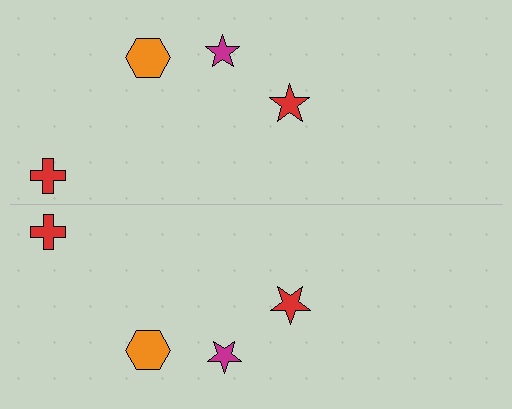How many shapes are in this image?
There are 8 shapes in this image.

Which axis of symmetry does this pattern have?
The pattern has a horizontal axis of symmetry running through the center of the image.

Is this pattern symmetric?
Yes, this pattern has bilateral (reflection) symmetry.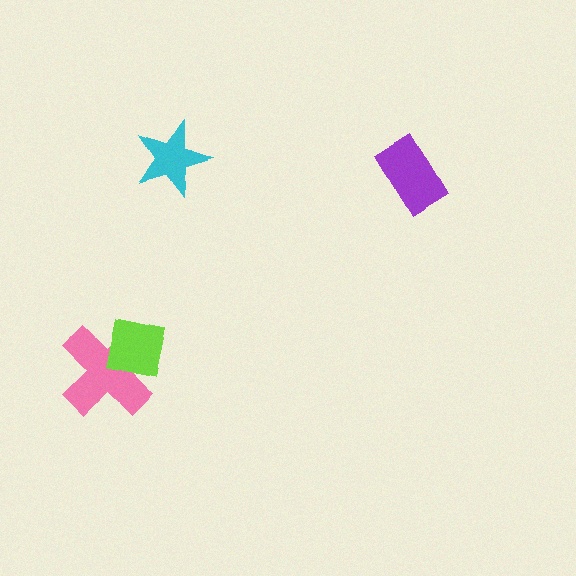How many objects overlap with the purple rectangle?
0 objects overlap with the purple rectangle.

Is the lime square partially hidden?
No, no other shape covers it.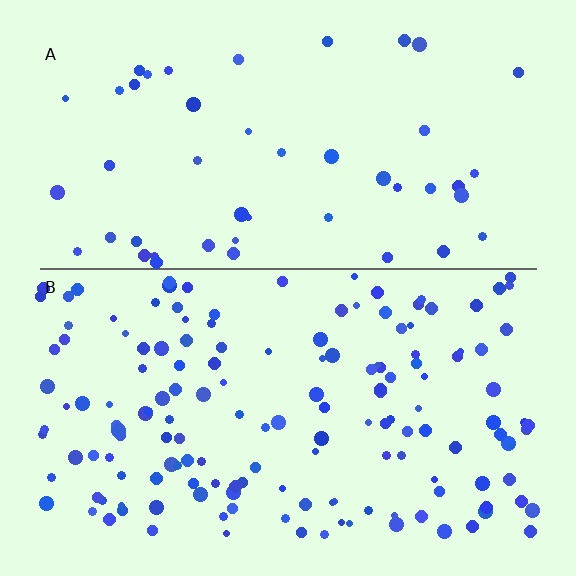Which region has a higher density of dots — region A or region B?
B (the bottom).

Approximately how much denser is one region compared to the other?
Approximately 3.2× — region B over region A.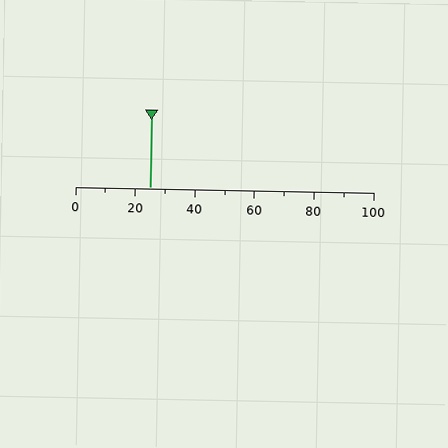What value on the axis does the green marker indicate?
The marker indicates approximately 25.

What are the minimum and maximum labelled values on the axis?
The axis runs from 0 to 100.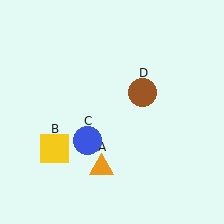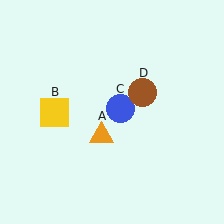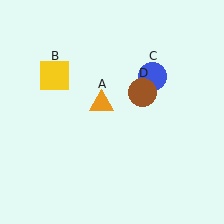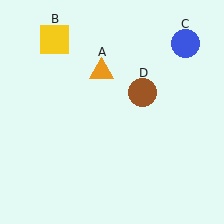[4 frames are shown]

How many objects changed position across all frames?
3 objects changed position: orange triangle (object A), yellow square (object B), blue circle (object C).